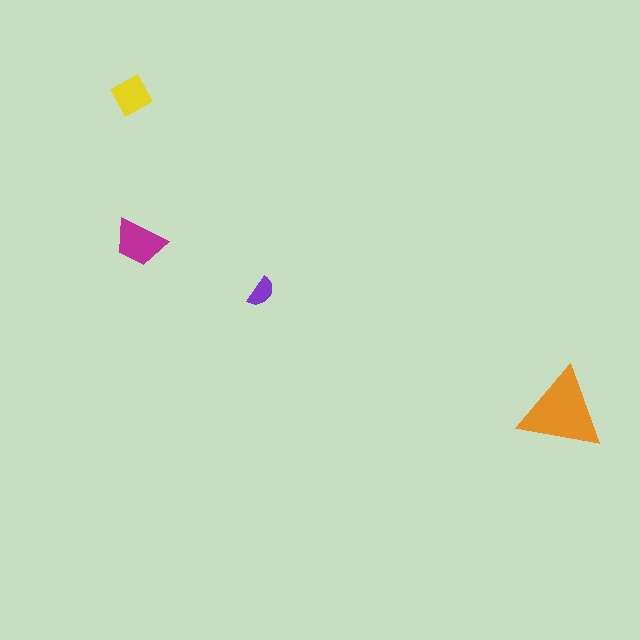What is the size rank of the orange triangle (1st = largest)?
1st.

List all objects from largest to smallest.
The orange triangle, the magenta trapezoid, the yellow diamond, the purple semicircle.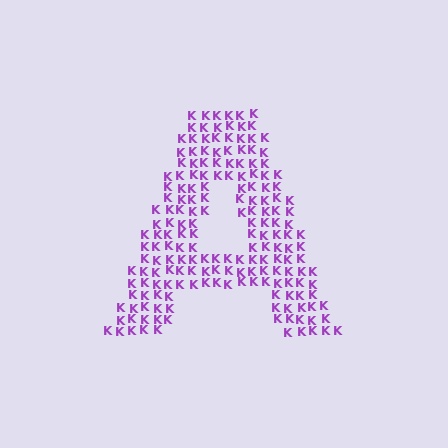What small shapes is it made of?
It is made of small letter K's.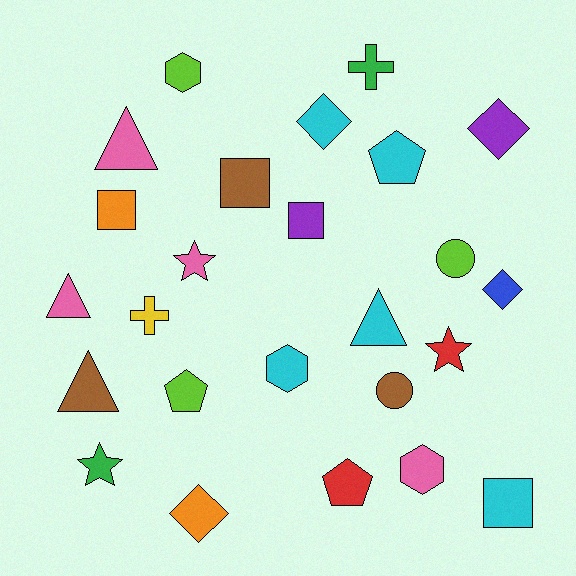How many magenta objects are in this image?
There are no magenta objects.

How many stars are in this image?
There are 3 stars.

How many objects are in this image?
There are 25 objects.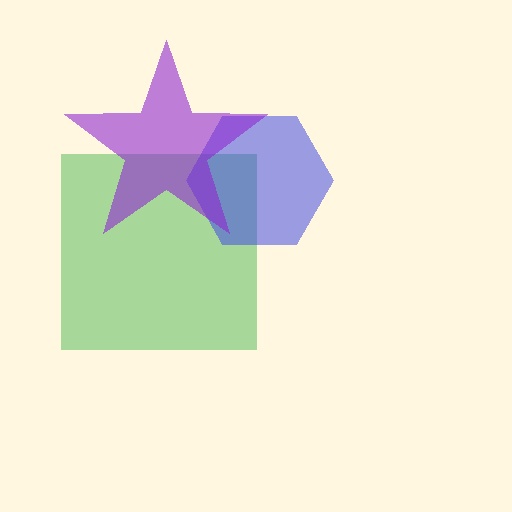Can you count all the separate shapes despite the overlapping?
Yes, there are 3 separate shapes.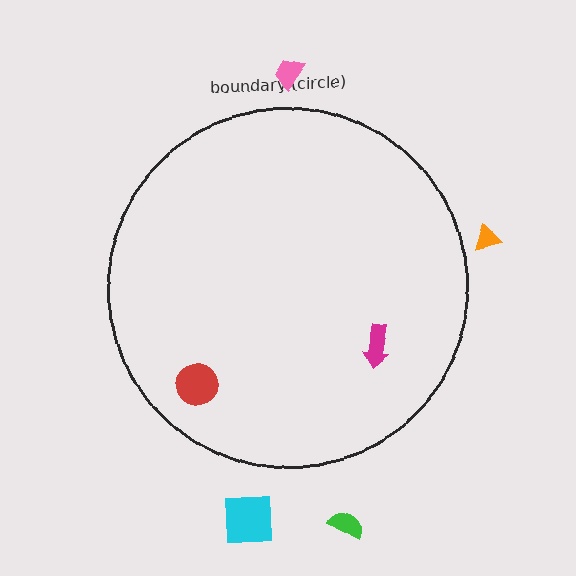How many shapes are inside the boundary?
2 inside, 4 outside.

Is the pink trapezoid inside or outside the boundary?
Outside.